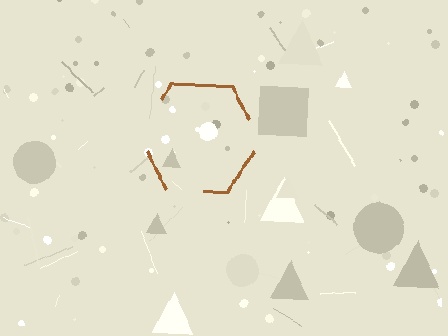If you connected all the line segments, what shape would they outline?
They would outline a hexagon.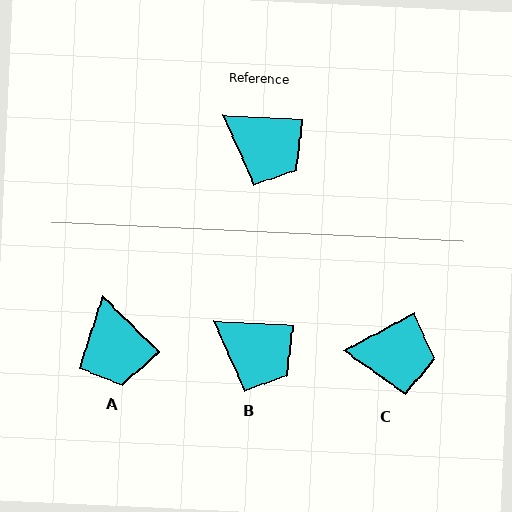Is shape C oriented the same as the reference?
No, it is off by about 31 degrees.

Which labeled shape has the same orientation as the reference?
B.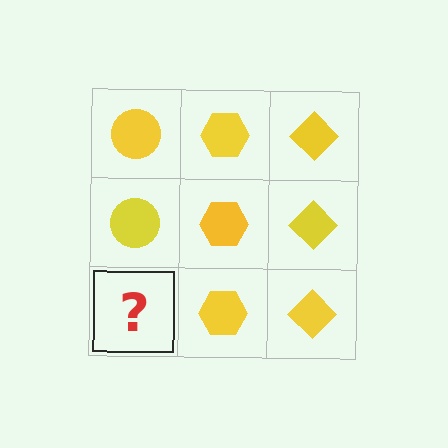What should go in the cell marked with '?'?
The missing cell should contain a yellow circle.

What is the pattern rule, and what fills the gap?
The rule is that each column has a consistent shape. The gap should be filled with a yellow circle.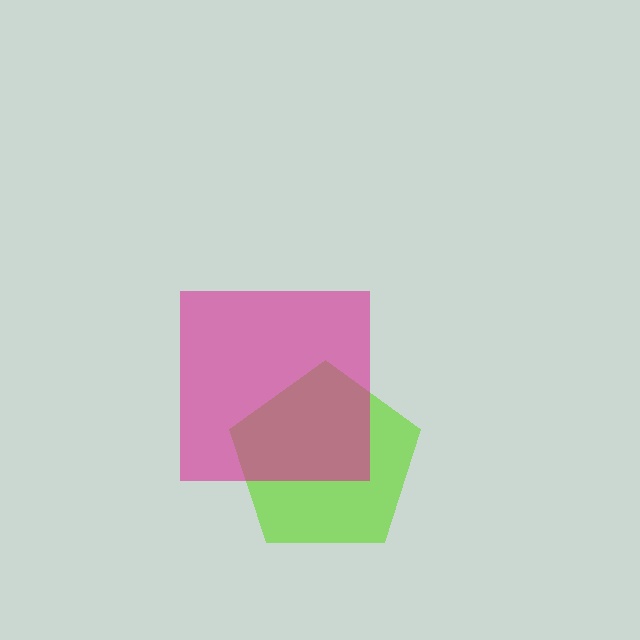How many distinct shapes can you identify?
There are 2 distinct shapes: a lime pentagon, a magenta square.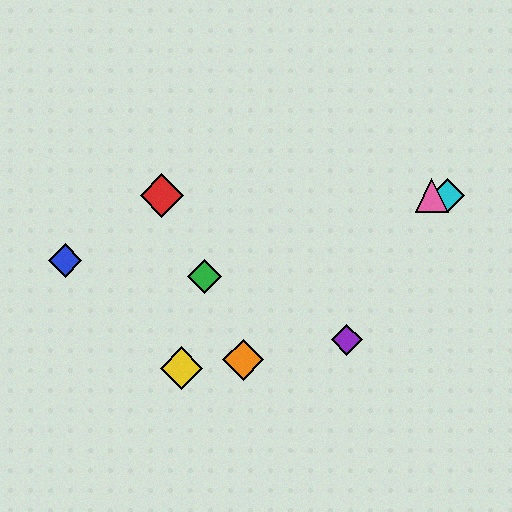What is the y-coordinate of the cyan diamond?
The cyan diamond is at y≈196.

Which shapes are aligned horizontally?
The red diamond, the cyan diamond, the pink triangle are aligned horizontally.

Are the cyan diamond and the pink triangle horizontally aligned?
Yes, both are at y≈196.